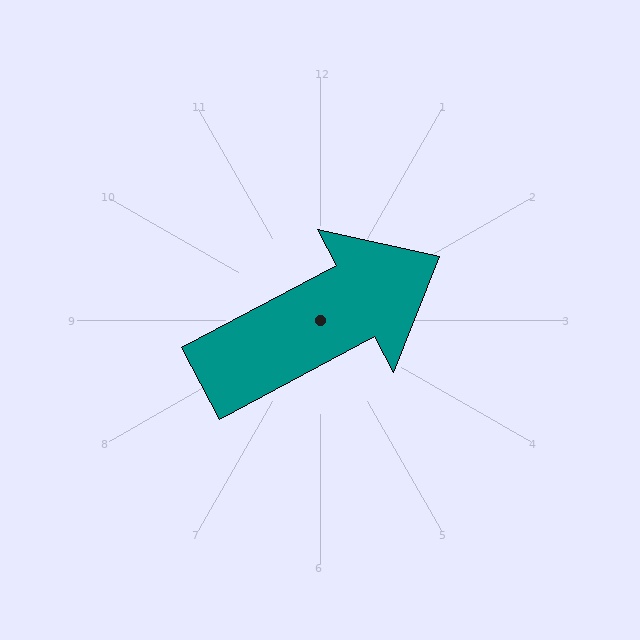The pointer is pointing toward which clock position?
Roughly 2 o'clock.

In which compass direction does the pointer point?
Northeast.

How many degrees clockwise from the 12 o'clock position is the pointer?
Approximately 62 degrees.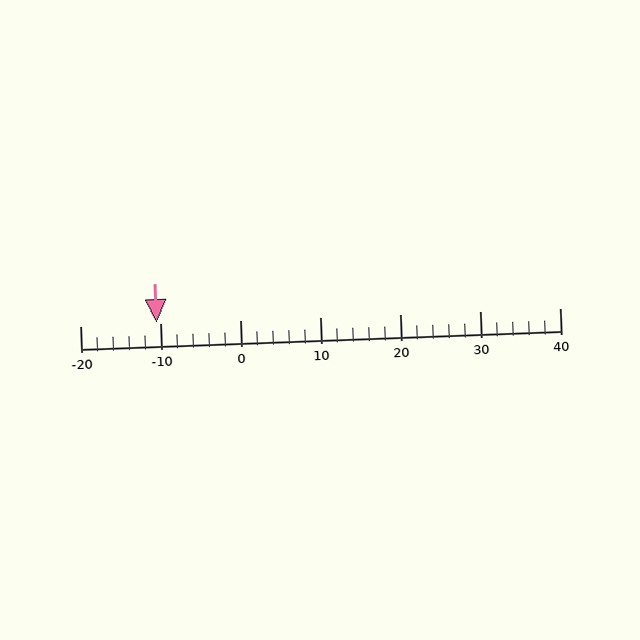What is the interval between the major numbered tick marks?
The major tick marks are spaced 10 units apart.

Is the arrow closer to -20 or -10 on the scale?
The arrow is closer to -10.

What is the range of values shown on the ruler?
The ruler shows values from -20 to 40.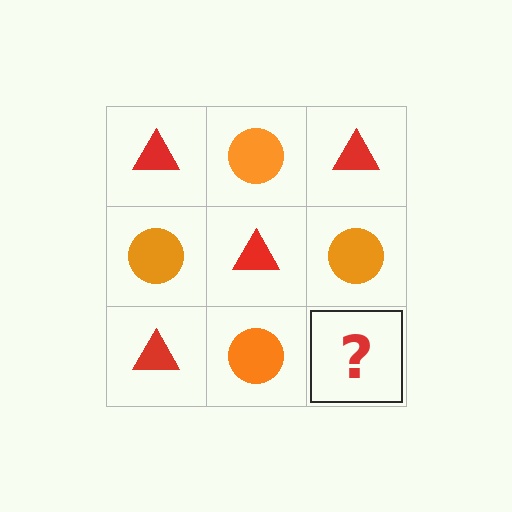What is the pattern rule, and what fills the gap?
The rule is that it alternates red triangle and orange circle in a checkerboard pattern. The gap should be filled with a red triangle.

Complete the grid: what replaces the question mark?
The question mark should be replaced with a red triangle.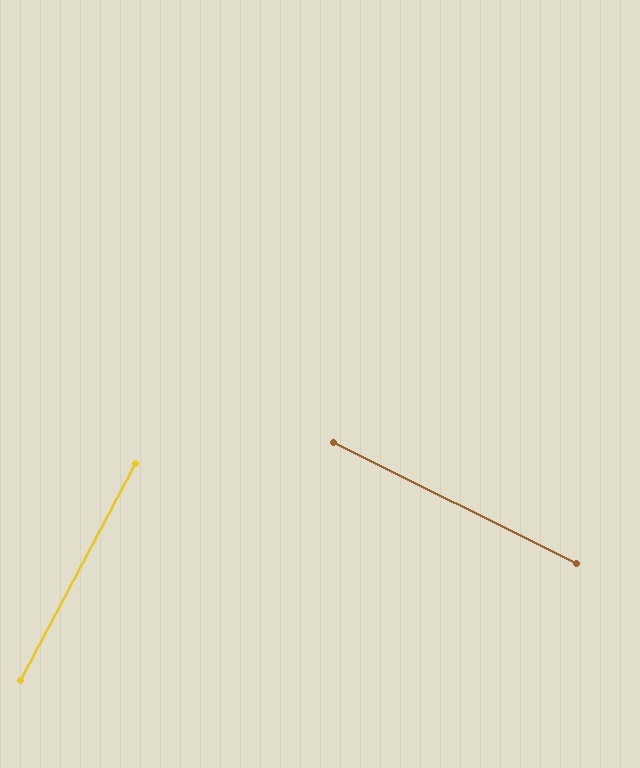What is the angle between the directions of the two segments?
Approximately 89 degrees.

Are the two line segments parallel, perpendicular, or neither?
Perpendicular — they meet at approximately 89°.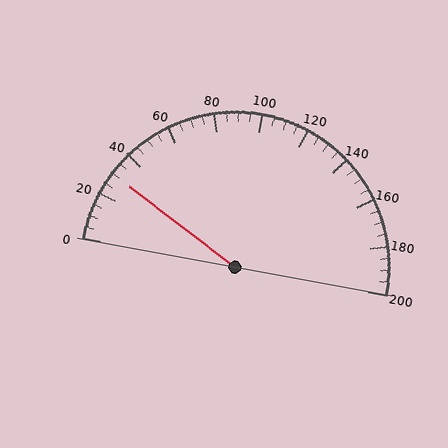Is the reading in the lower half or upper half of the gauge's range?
The reading is in the lower half of the range (0 to 200).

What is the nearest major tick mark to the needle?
The nearest major tick mark is 40.